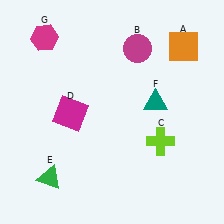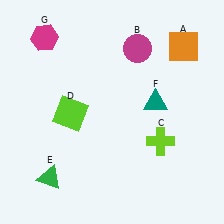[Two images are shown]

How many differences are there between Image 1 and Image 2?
There is 1 difference between the two images.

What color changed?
The square (D) changed from magenta in Image 1 to lime in Image 2.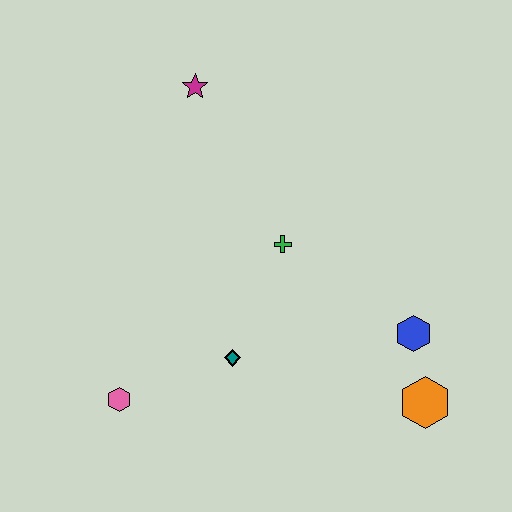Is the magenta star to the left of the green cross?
Yes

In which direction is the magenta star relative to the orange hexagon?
The magenta star is above the orange hexagon.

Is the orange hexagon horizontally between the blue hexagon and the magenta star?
No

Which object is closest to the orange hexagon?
The blue hexagon is closest to the orange hexagon.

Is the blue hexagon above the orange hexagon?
Yes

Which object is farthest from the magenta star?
The orange hexagon is farthest from the magenta star.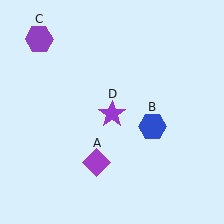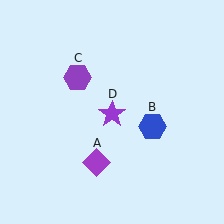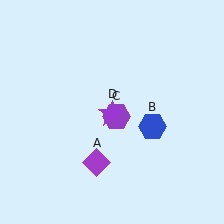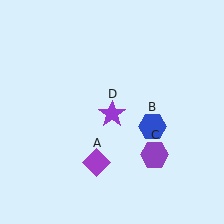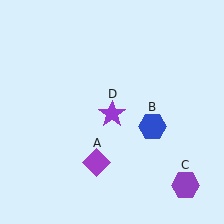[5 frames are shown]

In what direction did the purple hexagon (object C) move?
The purple hexagon (object C) moved down and to the right.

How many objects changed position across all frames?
1 object changed position: purple hexagon (object C).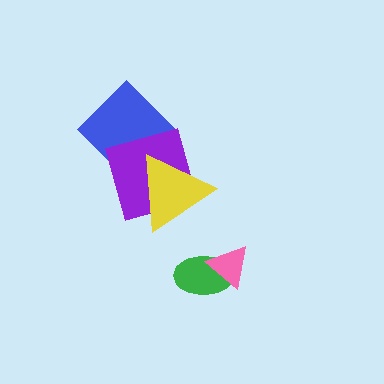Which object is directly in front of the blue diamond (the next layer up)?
The purple square is directly in front of the blue diamond.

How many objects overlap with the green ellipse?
1 object overlaps with the green ellipse.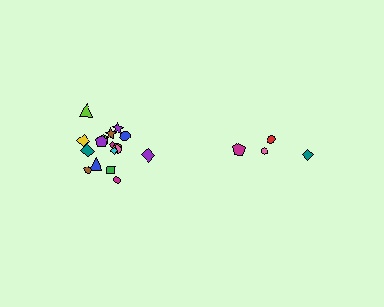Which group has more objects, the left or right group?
The left group.